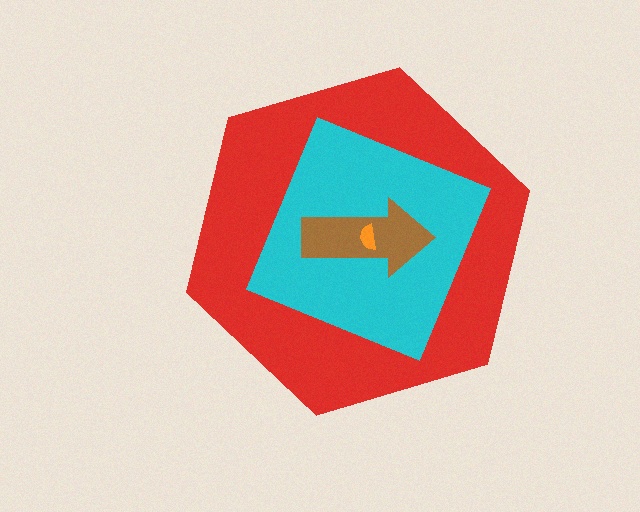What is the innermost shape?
The orange semicircle.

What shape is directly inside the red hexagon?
The cyan square.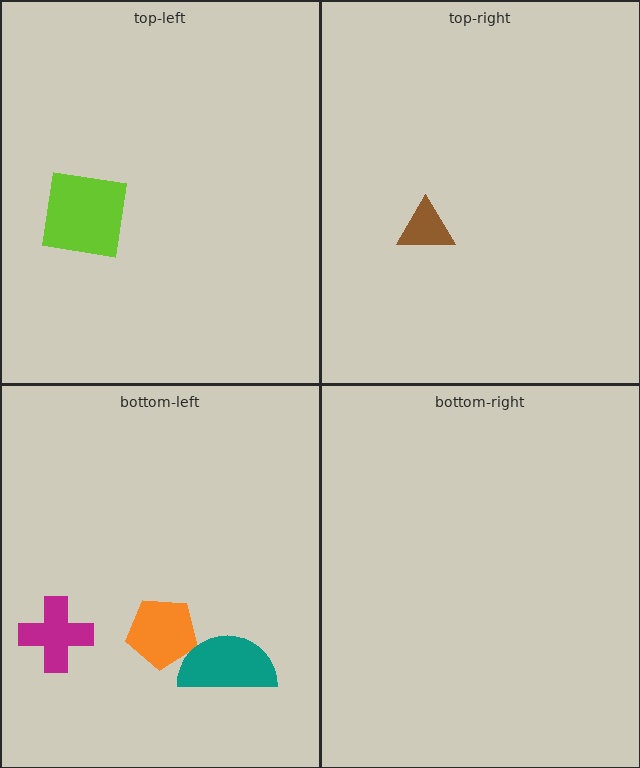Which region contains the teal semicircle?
The bottom-left region.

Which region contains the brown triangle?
The top-right region.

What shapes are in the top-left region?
The lime square.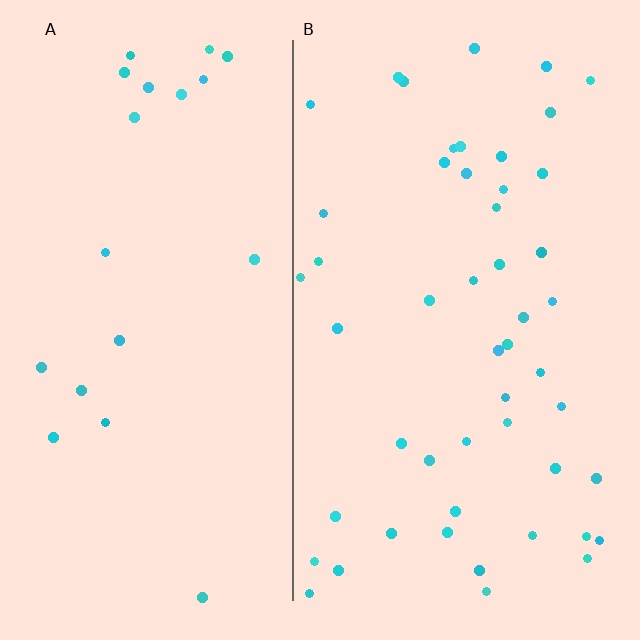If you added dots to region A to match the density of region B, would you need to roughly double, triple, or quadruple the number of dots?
Approximately triple.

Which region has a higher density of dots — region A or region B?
B (the right).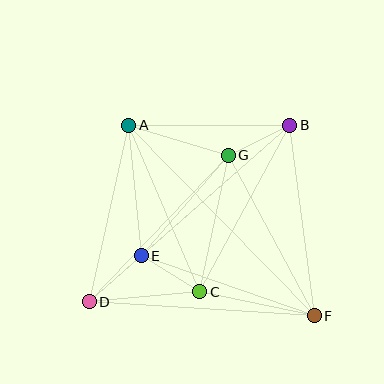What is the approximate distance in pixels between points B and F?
The distance between B and F is approximately 192 pixels.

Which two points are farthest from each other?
Points B and D are farthest from each other.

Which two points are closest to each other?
Points B and G are closest to each other.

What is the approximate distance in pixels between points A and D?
The distance between A and D is approximately 181 pixels.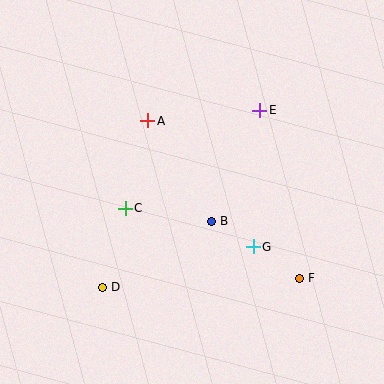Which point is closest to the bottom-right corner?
Point F is closest to the bottom-right corner.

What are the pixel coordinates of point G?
Point G is at (253, 247).